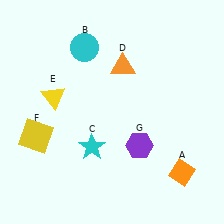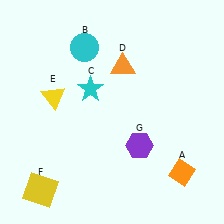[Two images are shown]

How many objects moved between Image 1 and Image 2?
2 objects moved between the two images.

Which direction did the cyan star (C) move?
The cyan star (C) moved up.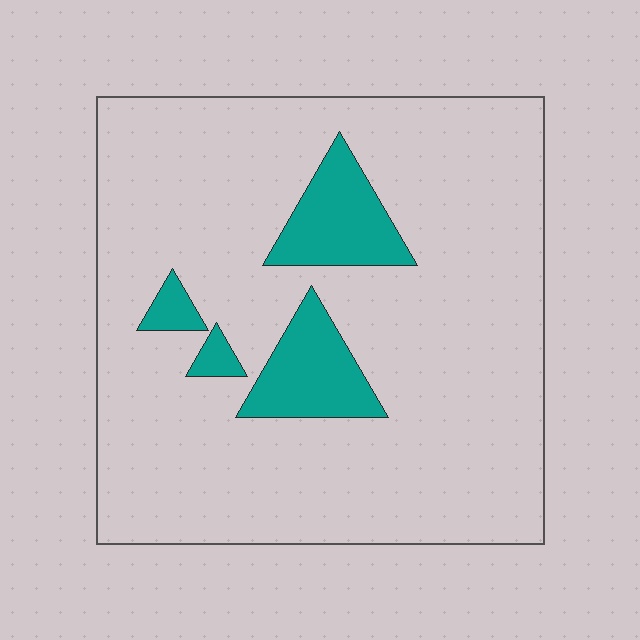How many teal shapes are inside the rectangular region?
4.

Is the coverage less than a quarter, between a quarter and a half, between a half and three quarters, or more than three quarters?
Less than a quarter.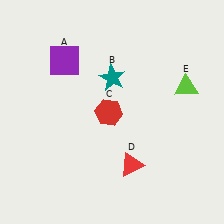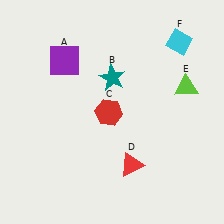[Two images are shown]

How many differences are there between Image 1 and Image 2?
There is 1 difference between the two images.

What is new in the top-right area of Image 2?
A cyan diamond (F) was added in the top-right area of Image 2.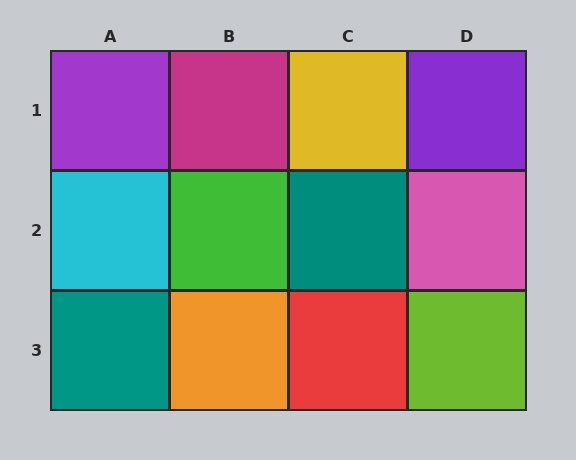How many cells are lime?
1 cell is lime.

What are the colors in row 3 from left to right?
Teal, orange, red, lime.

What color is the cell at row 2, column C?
Teal.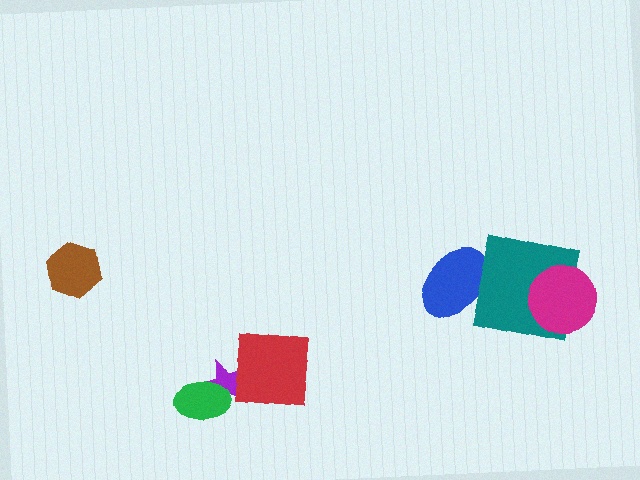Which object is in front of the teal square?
The magenta circle is in front of the teal square.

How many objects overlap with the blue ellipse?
1 object overlaps with the blue ellipse.